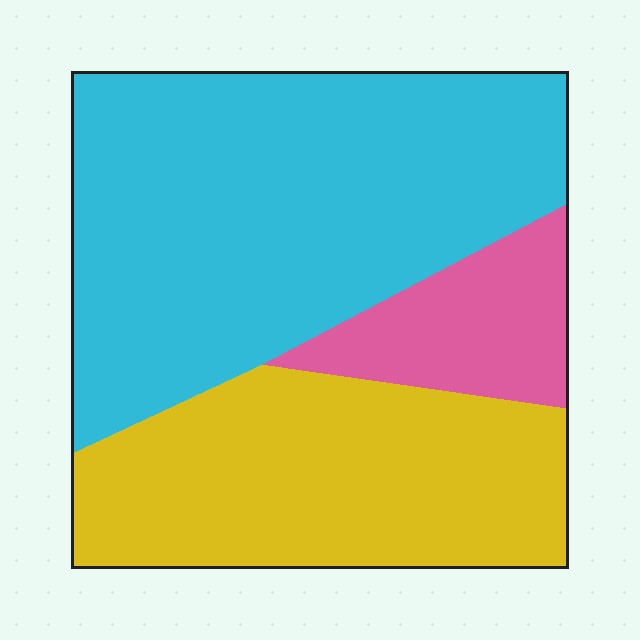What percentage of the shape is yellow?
Yellow covers around 35% of the shape.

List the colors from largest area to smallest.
From largest to smallest: cyan, yellow, pink.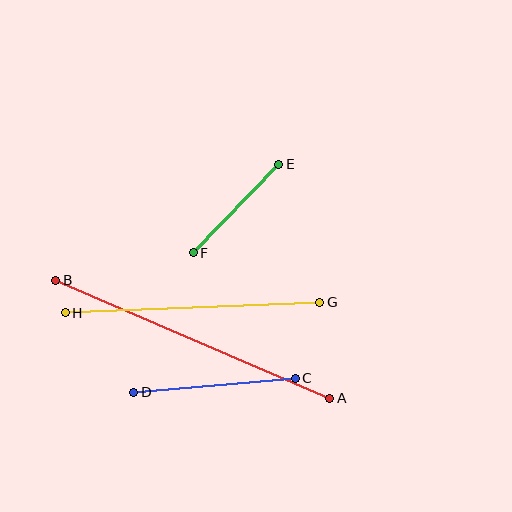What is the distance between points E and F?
The distance is approximately 123 pixels.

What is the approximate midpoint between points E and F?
The midpoint is at approximately (236, 208) pixels.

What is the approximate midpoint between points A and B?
The midpoint is at approximately (193, 339) pixels.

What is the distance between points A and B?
The distance is approximately 298 pixels.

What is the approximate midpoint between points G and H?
The midpoint is at approximately (193, 308) pixels.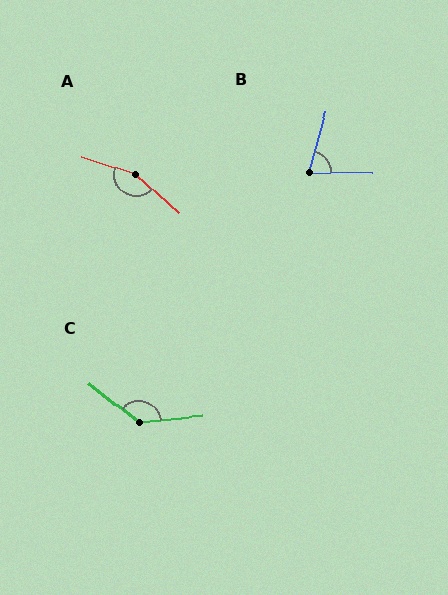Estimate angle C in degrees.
Approximately 135 degrees.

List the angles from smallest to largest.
B (74°), C (135°), A (157°).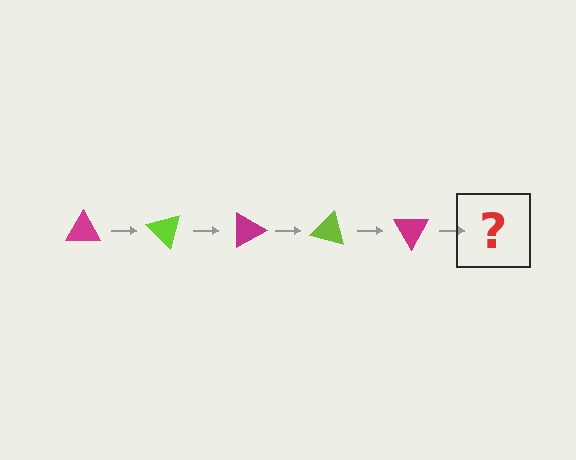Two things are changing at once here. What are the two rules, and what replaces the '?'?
The two rules are that it rotates 45 degrees each step and the color cycles through magenta and lime. The '?' should be a lime triangle, rotated 225 degrees from the start.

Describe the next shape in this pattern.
It should be a lime triangle, rotated 225 degrees from the start.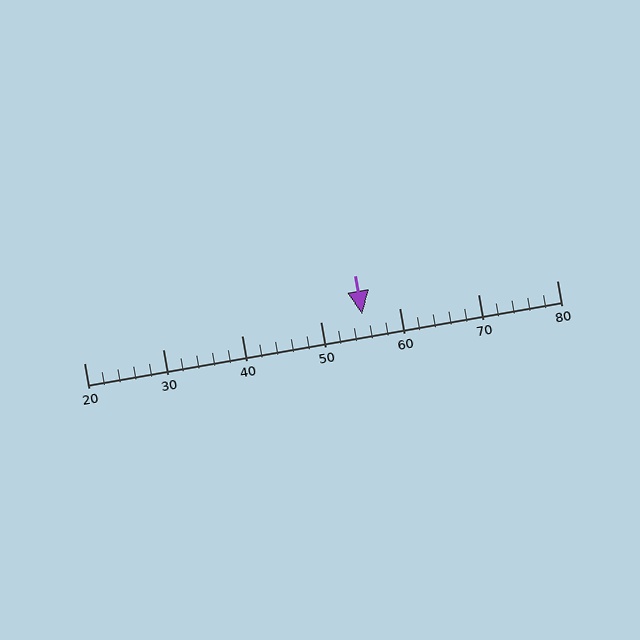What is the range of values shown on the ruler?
The ruler shows values from 20 to 80.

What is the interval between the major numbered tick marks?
The major tick marks are spaced 10 units apart.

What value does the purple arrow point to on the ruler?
The purple arrow points to approximately 55.